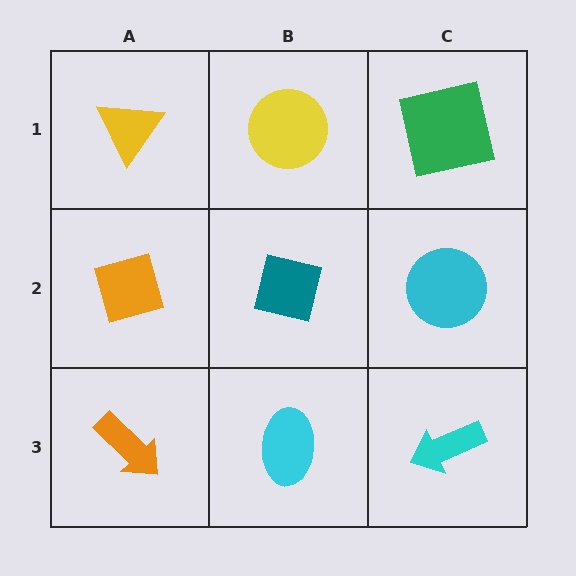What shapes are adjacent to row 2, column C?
A green square (row 1, column C), a cyan arrow (row 3, column C), a teal square (row 2, column B).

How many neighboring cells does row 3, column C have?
2.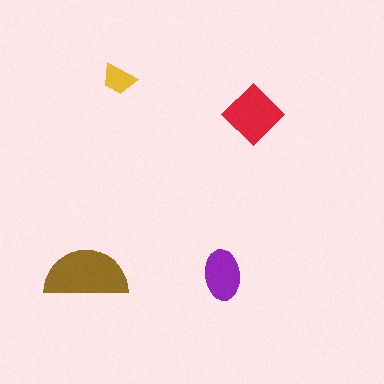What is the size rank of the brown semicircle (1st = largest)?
1st.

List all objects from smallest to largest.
The yellow trapezoid, the purple ellipse, the red diamond, the brown semicircle.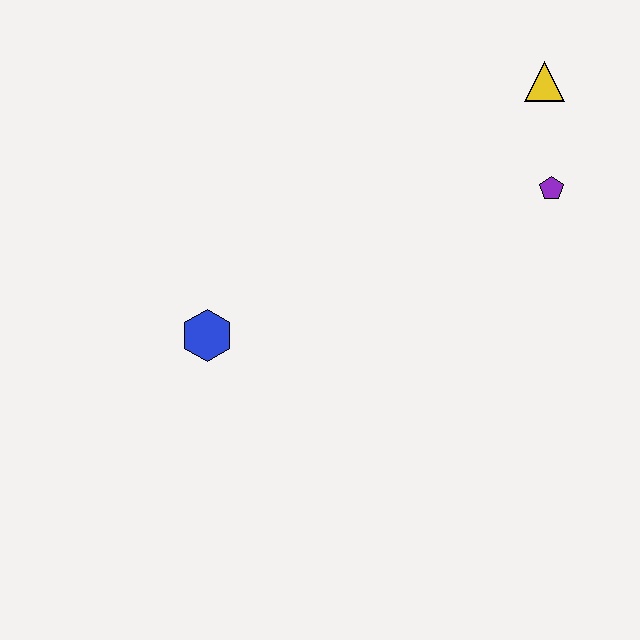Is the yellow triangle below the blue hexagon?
No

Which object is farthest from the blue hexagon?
The yellow triangle is farthest from the blue hexagon.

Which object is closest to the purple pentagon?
The yellow triangle is closest to the purple pentagon.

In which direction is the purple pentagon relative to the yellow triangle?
The purple pentagon is below the yellow triangle.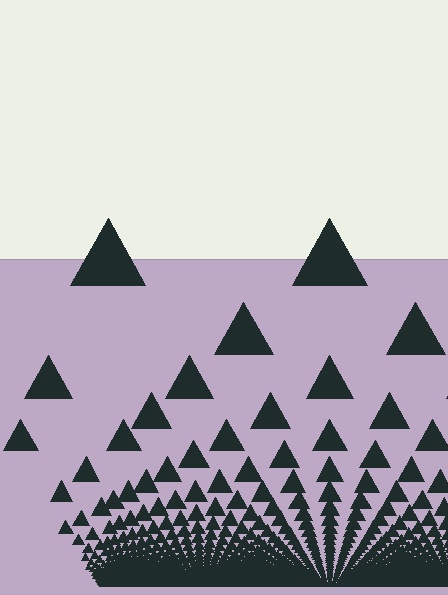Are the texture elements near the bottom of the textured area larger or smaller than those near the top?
Smaller. The gradient is inverted — elements near the bottom are smaller and denser.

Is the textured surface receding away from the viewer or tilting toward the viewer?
The surface appears to tilt toward the viewer. Texture elements get larger and sparser toward the top.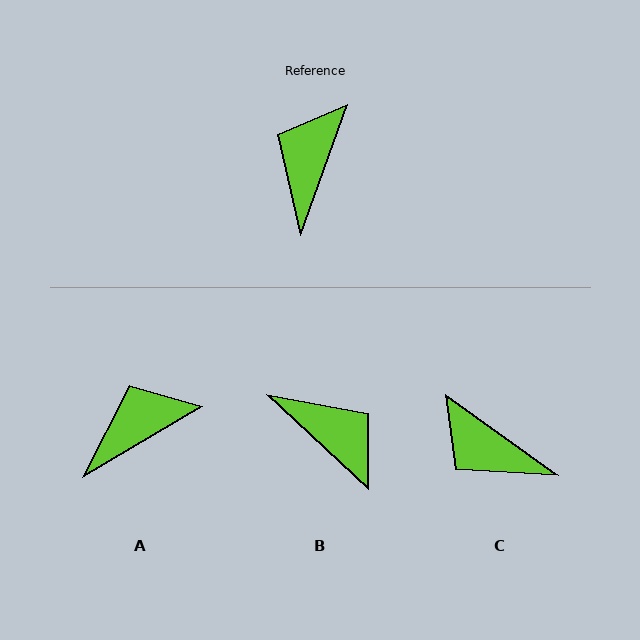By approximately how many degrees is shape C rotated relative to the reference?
Approximately 74 degrees counter-clockwise.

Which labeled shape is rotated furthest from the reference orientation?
B, about 113 degrees away.